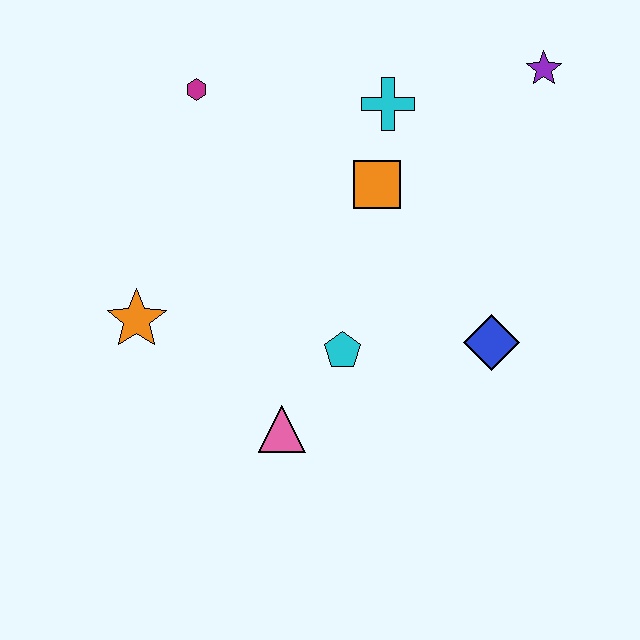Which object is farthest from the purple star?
The orange star is farthest from the purple star.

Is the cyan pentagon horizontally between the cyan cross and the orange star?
Yes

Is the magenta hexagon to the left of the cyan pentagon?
Yes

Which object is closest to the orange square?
The cyan cross is closest to the orange square.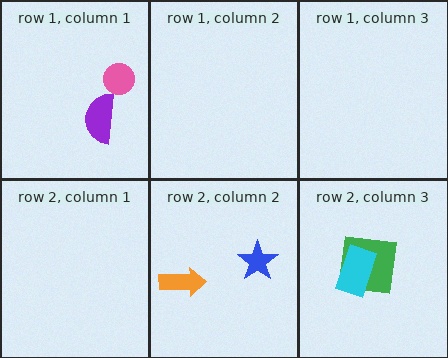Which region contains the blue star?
The row 2, column 2 region.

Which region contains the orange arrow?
The row 2, column 2 region.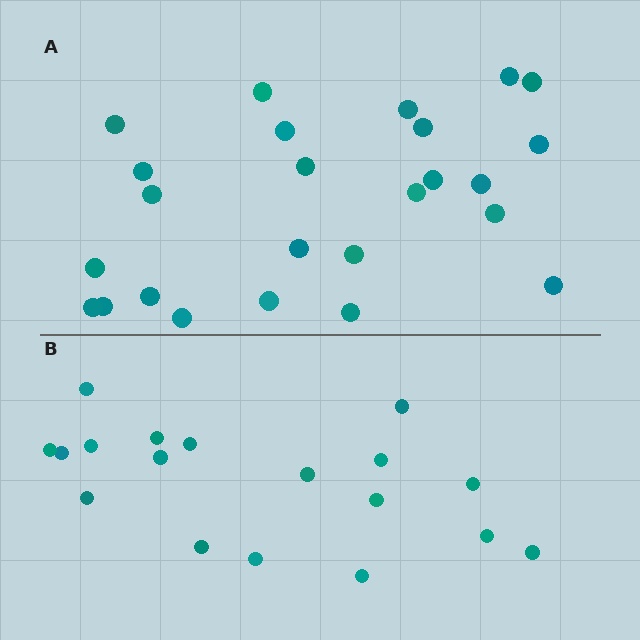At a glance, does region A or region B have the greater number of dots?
Region A (the top region) has more dots.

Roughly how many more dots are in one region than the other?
Region A has roughly 8 or so more dots than region B.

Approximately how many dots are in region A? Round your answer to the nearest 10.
About 20 dots. (The exact count is 25, which rounds to 20.)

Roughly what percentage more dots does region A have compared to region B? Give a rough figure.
About 40% more.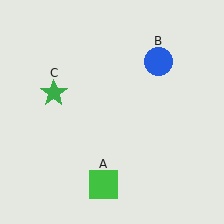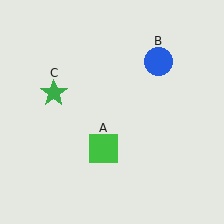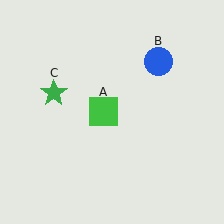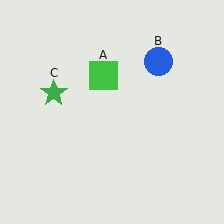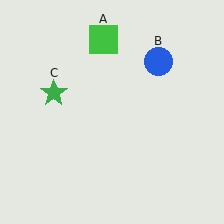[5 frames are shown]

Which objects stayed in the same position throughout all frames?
Blue circle (object B) and green star (object C) remained stationary.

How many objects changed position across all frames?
1 object changed position: green square (object A).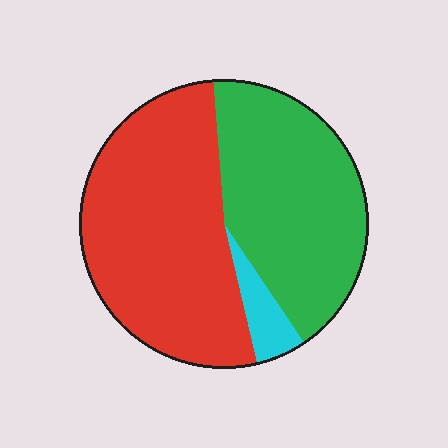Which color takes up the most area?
Red, at roughly 55%.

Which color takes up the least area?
Cyan, at roughly 5%.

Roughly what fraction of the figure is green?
Green takes up about two fifths (2/5) of the figure.